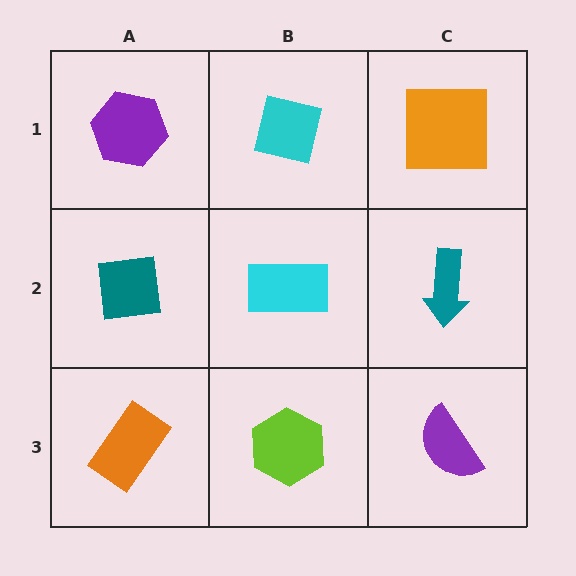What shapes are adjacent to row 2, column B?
A cyan square (row 1, column B), a lime hexagon (row 3, column B), a teal square (row 2, column A), a teal arrow (row 2, column C).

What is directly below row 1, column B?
A cyan rectangle.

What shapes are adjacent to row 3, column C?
A teal arrow (row 2, column C), a lime hexagon (row 3, column B).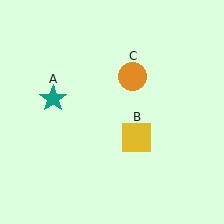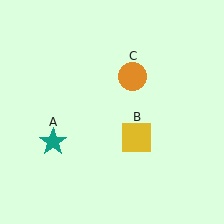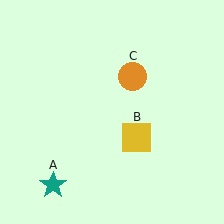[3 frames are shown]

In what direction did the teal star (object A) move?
The teal star (object A) moved down.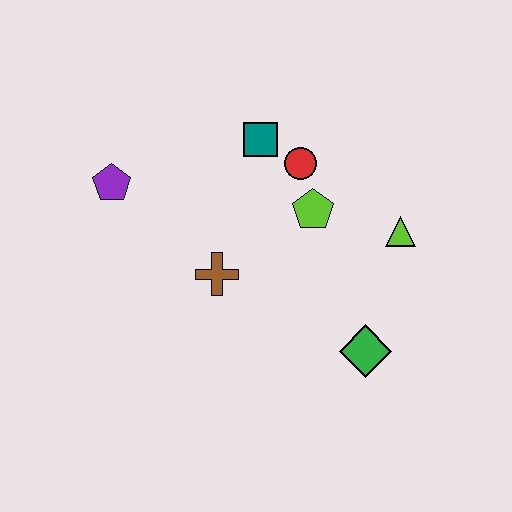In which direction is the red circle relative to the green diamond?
The red circle is above the green diamond.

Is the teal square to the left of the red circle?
Yes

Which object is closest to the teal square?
The red circle is closest to the teal square.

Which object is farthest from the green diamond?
The purple pentagon is farthest from the green diamond.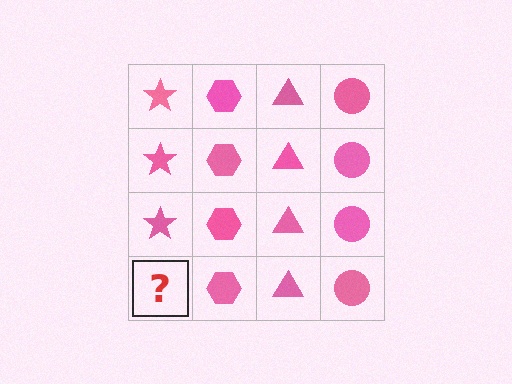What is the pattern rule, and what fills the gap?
The rule is that each column has a consistent shape. The gap should be filled with a pink star.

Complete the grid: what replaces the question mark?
The question mark should be replaced with a pink star.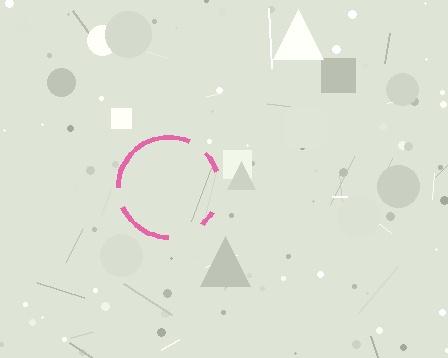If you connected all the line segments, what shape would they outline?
They would outline a circle.